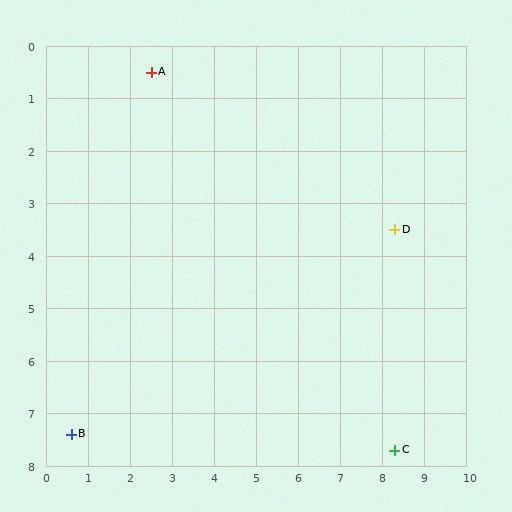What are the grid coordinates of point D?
Point D is at approximately (8.3, 3.5).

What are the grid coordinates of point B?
Point B is at approximately (0.6, 7.4).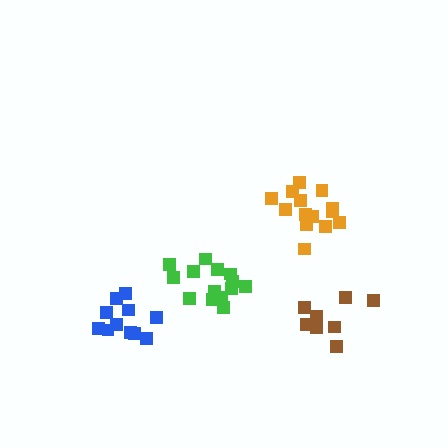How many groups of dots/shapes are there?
There are 4 groups.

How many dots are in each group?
Group 1: 11 dots, Group 2: 14 dots, Group 3: 8 dots, Group 4: 14 dots (47 total).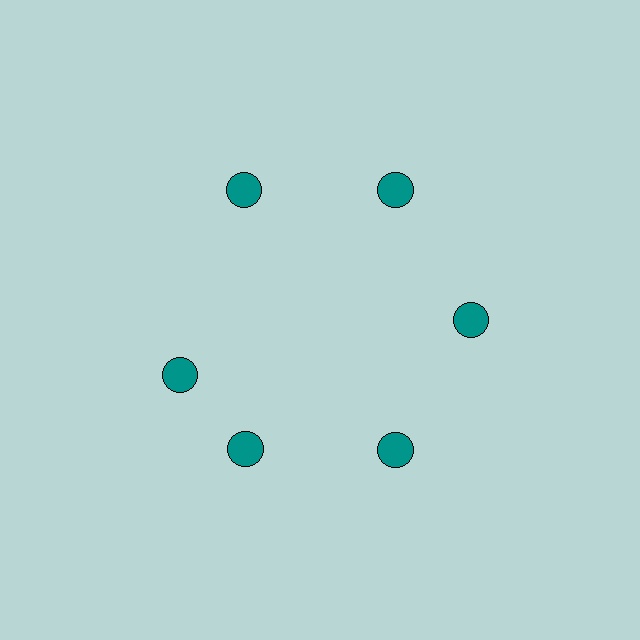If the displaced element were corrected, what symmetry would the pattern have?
It would have 6-fold rotational symmetry — the pattern would map onto itself every 60 degrees.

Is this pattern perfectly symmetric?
No. The 6 teal circles are arranged in a ring, but one element near the 9 o'clock position is rotated out of alignment along the ring, breaking the 6-fold rotational symmetry.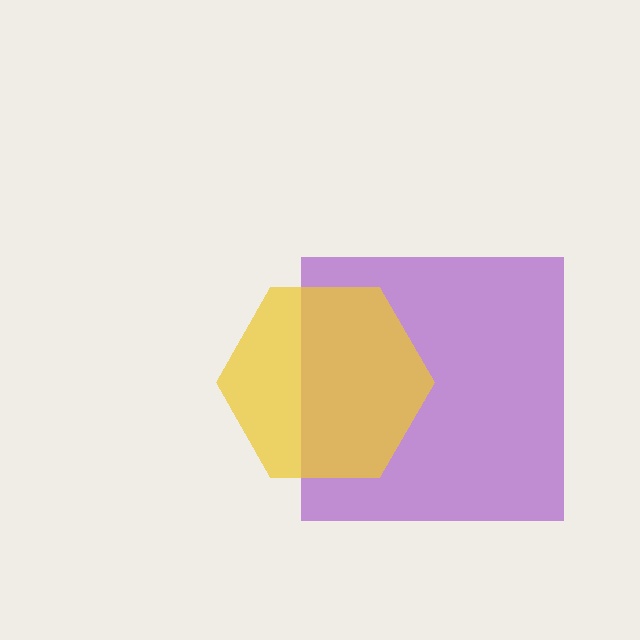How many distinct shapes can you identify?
There are 2 distinct shapes: a purple square, a yellow hexagon.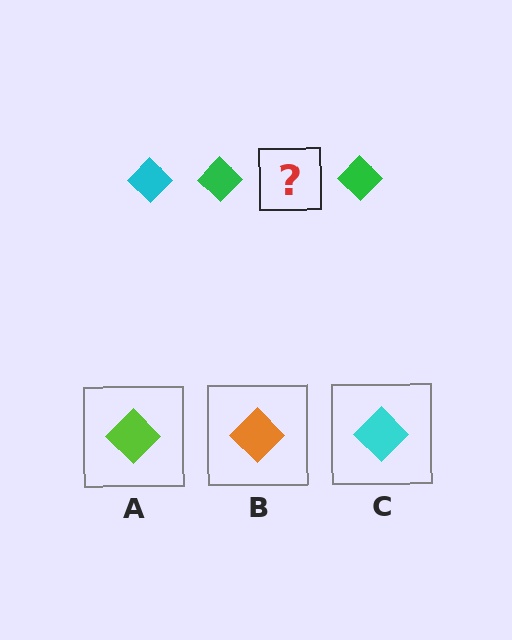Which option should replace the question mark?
Option C.